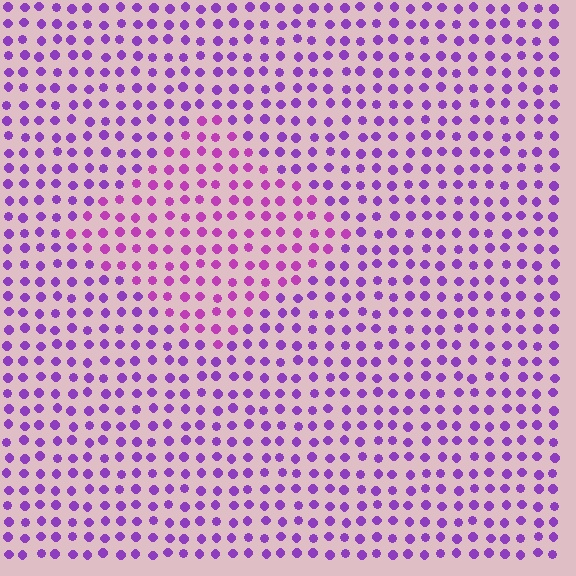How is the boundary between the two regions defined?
The boundary is defined purely by a slight shift in hue (about 26 degrees). Spacing, size, and orientation are identical on both sides.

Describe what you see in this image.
The image is filled with small purple elements in a uniform arrangement. A diamond-shaped region is visible where the elements are tinted to a slightly different hue, forming a subtle color boundary.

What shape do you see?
I see a diamond.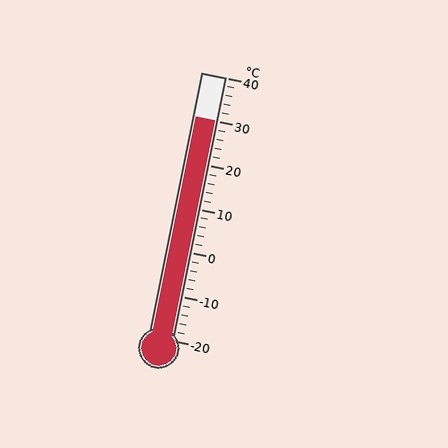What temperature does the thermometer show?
The thermometer shows approximately 30°C.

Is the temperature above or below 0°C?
The temperature is above 0°C.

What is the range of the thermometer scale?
The thermometer scale ranges from -20°C to 40°C.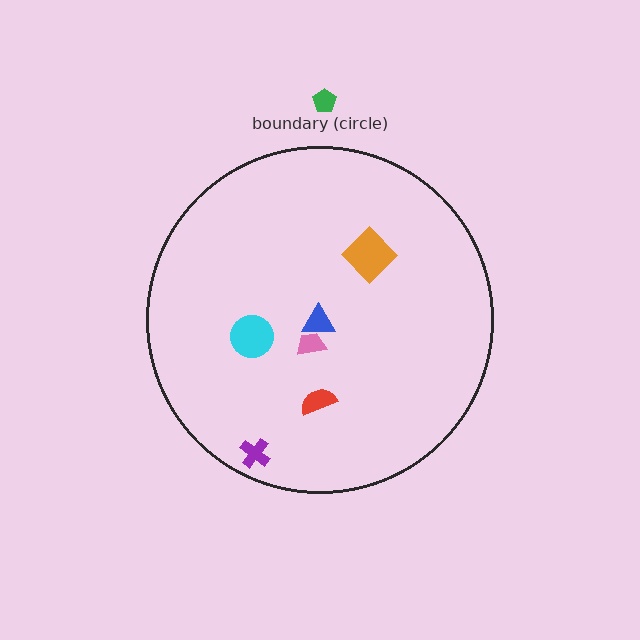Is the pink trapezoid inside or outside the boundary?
Inside.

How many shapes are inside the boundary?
6 inside, 1 outside.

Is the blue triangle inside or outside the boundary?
Inside.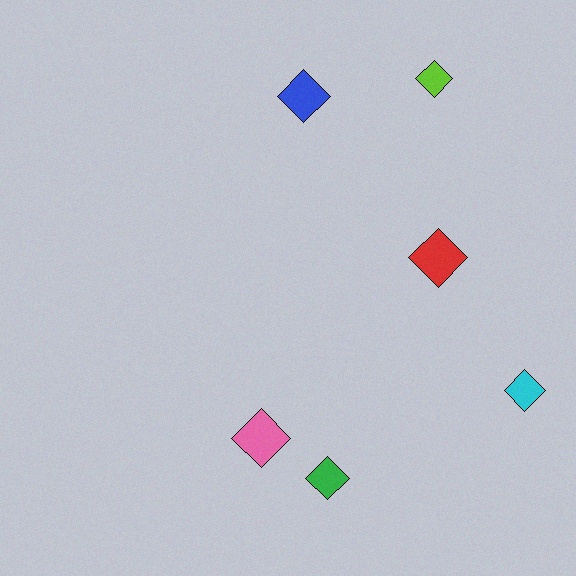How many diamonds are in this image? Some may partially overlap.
There are 6 diamonds.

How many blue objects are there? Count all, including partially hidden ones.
There is 1 blue object.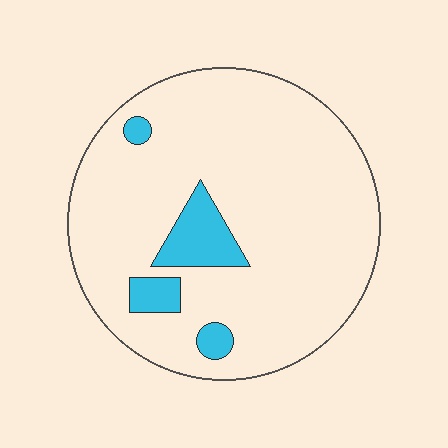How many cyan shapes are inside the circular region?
4.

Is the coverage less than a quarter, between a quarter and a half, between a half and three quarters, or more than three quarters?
Less than a quarter.